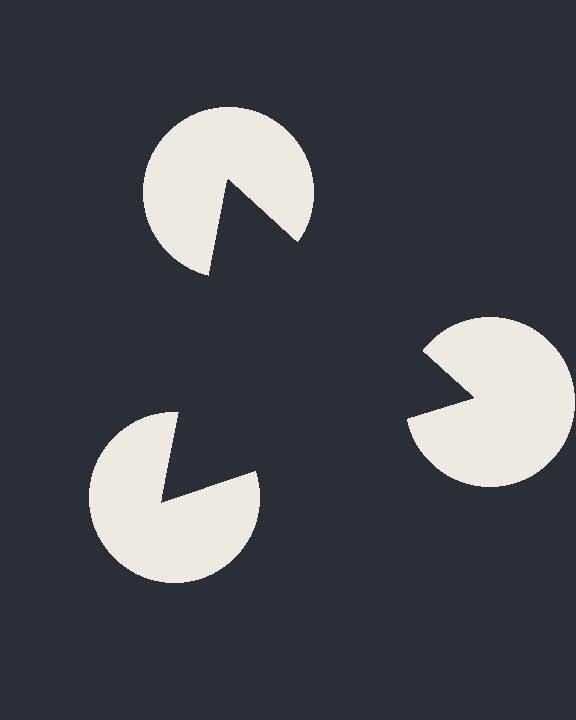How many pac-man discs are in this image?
There are 3 — one at each vertex of the illusory triangle.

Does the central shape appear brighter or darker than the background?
It typically appears slightly darker than the background, even though no actual brightness change is drawn.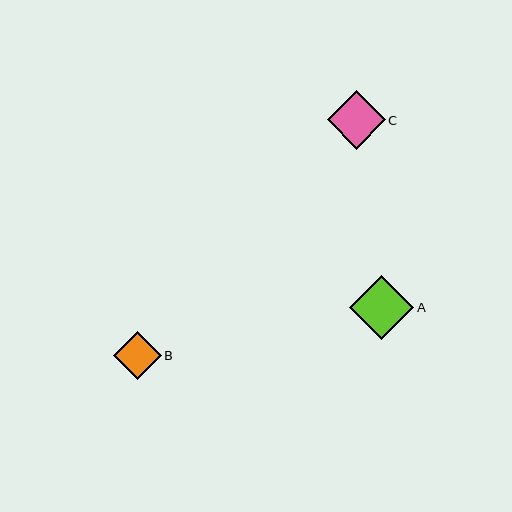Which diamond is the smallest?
Diamond B is the smallest with a size of approximately 48 pixels.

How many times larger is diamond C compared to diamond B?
Diamond C is approximately 1.2 times the size of diamond B.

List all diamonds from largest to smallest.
From largest to smallest: A, C, B.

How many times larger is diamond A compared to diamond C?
Diamond A is approximately 1.1 times the size of diamond C.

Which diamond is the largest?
Diamond A is the largest with a size of approximately 64 pixels.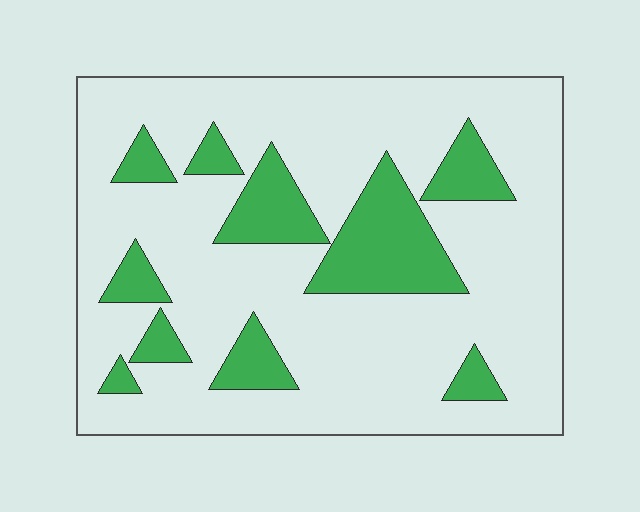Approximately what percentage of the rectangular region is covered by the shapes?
Approximately 20%.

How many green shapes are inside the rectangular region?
10.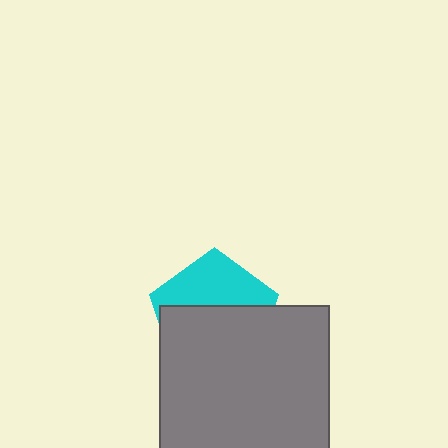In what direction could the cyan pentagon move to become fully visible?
The cyan pentagon could move up. That would shift it out from behind the gray square entirely.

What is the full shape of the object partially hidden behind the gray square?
The partially hidden object is a cyan pentagon.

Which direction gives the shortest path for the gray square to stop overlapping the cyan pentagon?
Moving down gives the shortest separation.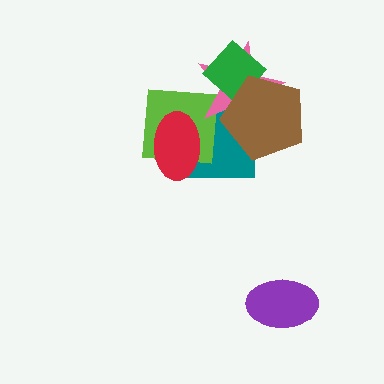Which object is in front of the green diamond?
The brown pentagon is in front of the green diamond.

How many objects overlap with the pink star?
4 objects overlap with the pink star.